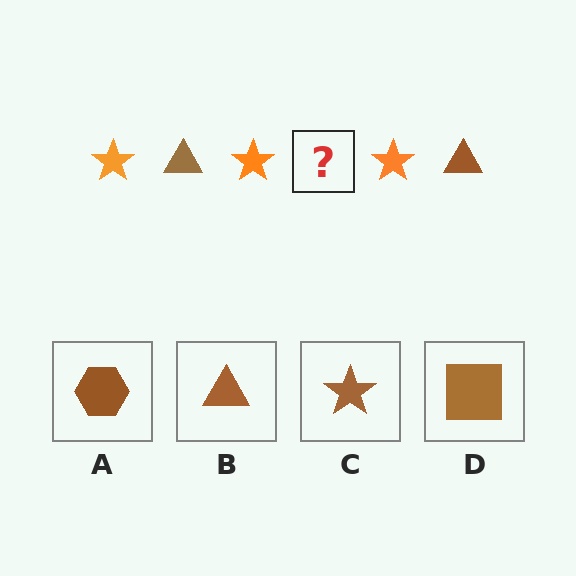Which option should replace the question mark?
Option B.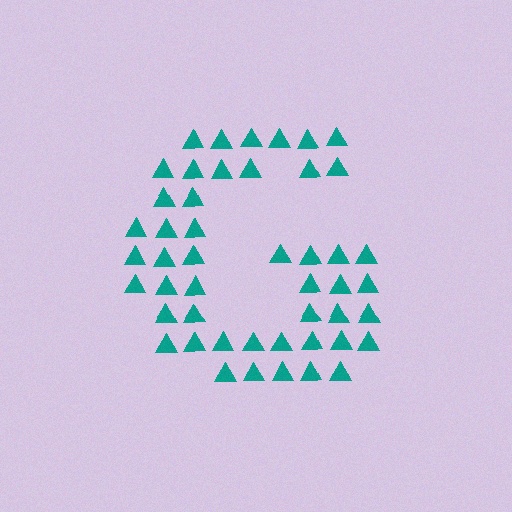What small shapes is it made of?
It is made of small triangles.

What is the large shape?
The large shape is the letter G.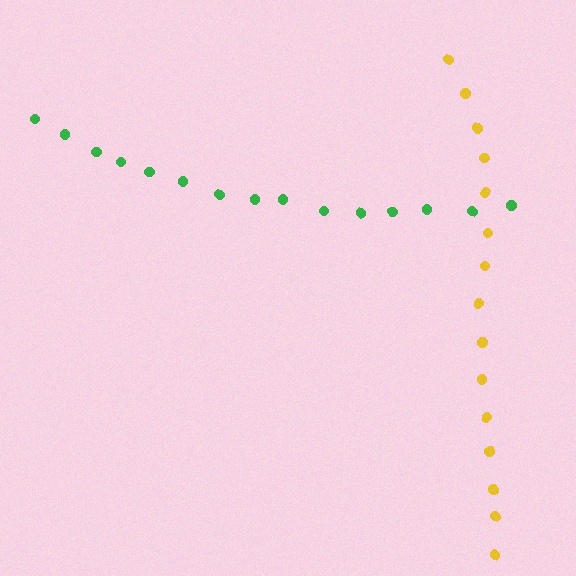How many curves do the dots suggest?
There are 2 distinct paths.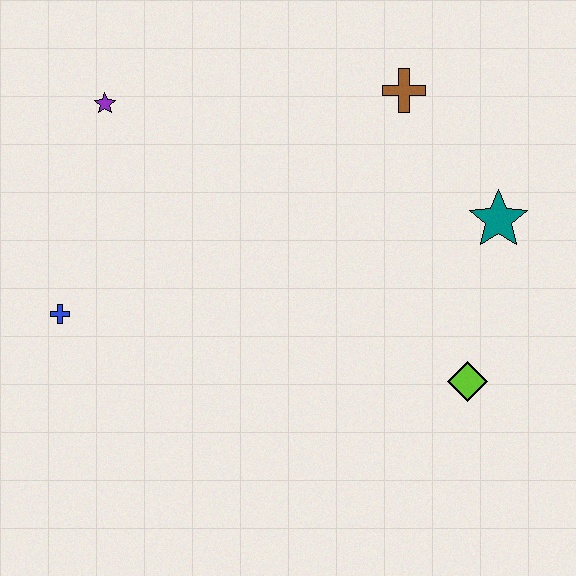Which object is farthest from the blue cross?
The teal star is farthest from the blue cross.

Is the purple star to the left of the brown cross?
Yes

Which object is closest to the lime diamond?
The teal star is closest to the lime diamond.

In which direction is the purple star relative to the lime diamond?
The purple star is to the left of the lime diamond.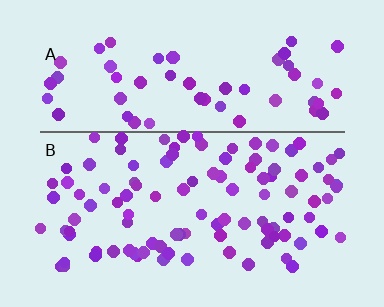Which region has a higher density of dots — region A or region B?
B (the bottom).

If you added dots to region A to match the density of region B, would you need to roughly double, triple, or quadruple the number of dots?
Approximately double.